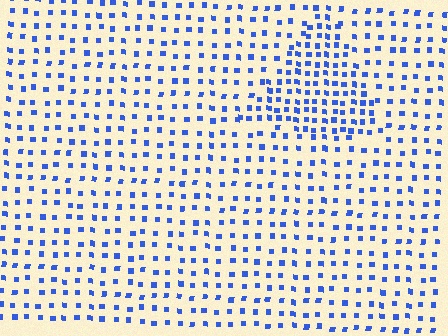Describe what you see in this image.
The image contains small blue elements arranged at two different densities. A triangle-shaped region is visible where the elements are more densely packed than the surrounding area.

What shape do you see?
I see a triangle.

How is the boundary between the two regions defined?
The boundary is defined by a change in element density (approximately 1.8x ratio). All elements are the same color, size, and shape.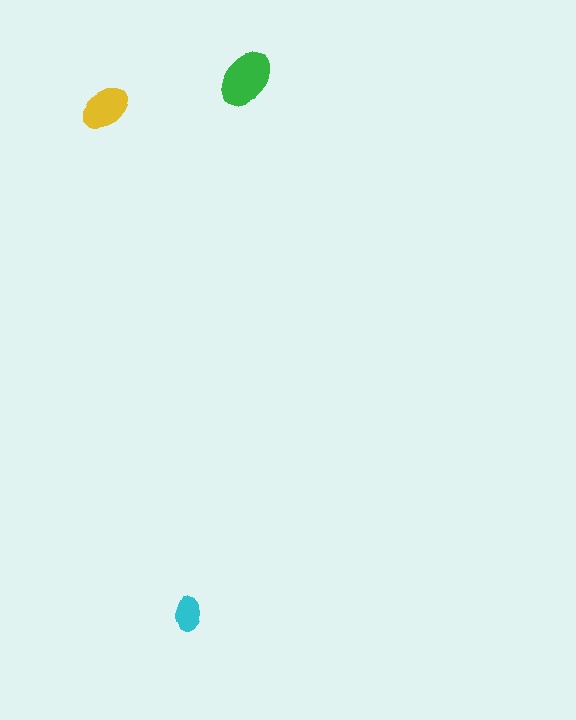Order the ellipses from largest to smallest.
the green one, the yellow one, the cyan one.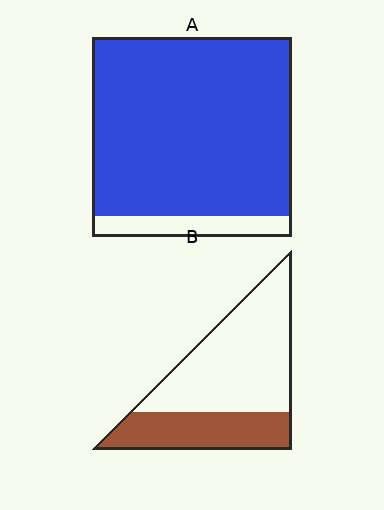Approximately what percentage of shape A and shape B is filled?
A is approximately 90% and B is approximately 35%.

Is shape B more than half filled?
No.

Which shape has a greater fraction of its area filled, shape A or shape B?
Shape A.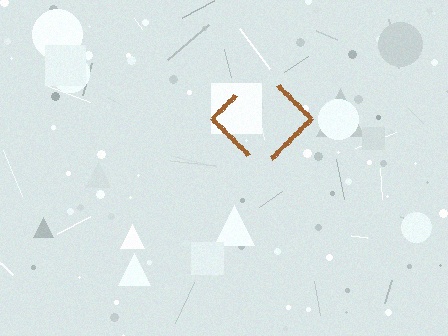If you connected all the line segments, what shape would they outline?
They would outline a diamond.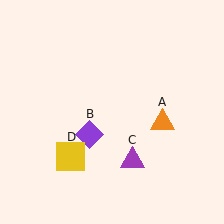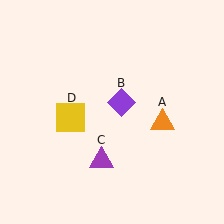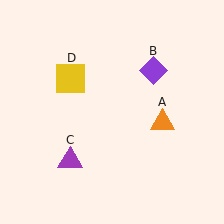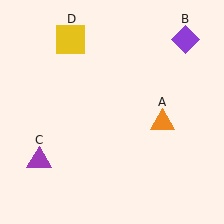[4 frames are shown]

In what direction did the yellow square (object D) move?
The yellow square (object D) moved up.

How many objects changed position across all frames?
3 objects changed position: purple diamond (object B), purple triangle (object C), yellow square (object D).